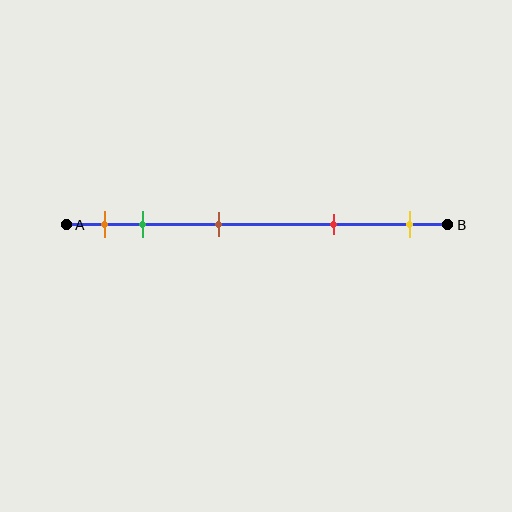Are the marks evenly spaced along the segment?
No, the marks are not evenly spaced.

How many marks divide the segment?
There are 5 marks dividing the segment.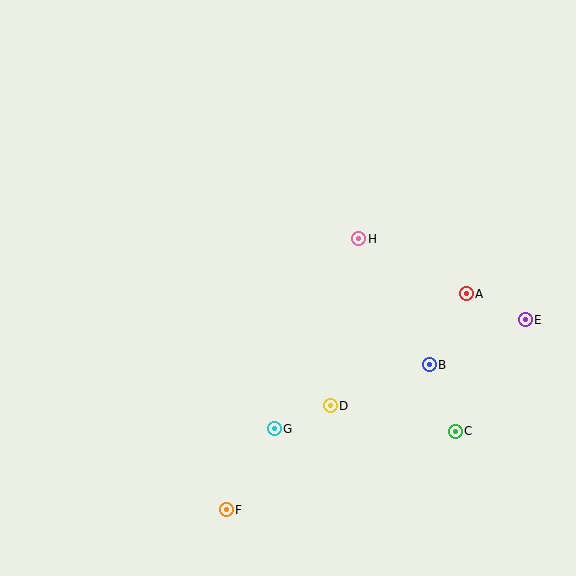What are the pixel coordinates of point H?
Point H is at (359, 239).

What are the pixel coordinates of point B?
Point B is at (429, 365).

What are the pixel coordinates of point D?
Point D is at (330, 406).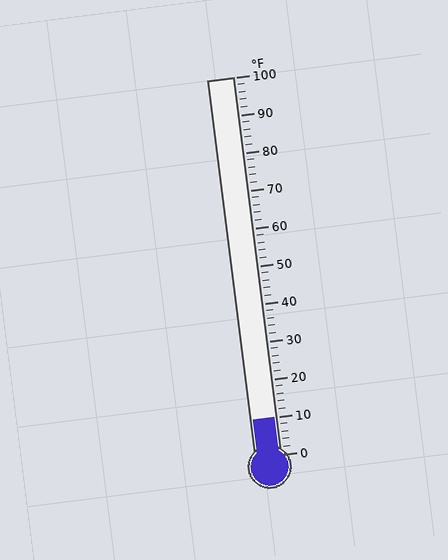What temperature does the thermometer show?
The thermometer shows approximately 10°F.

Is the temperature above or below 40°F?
The temperature is below 40°F.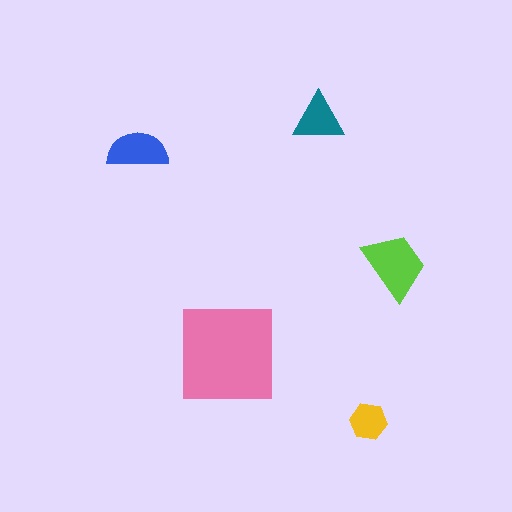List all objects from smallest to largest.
The yellow hexagon, the teal triangle, the blue semicircle, the lime trapezoid, the pink square.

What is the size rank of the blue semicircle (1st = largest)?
3rd.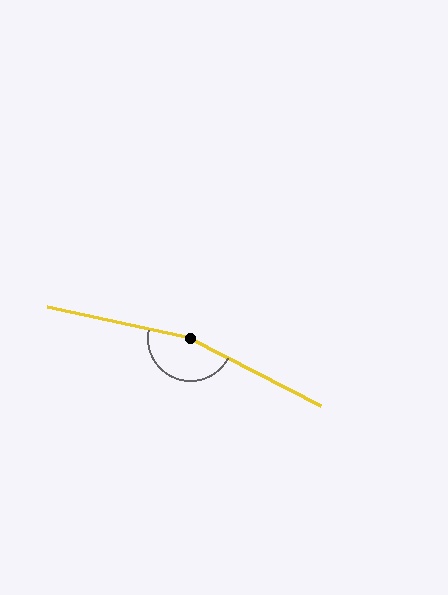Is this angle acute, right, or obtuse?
It is obtuse.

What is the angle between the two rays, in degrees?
Approximately 165 degrees.